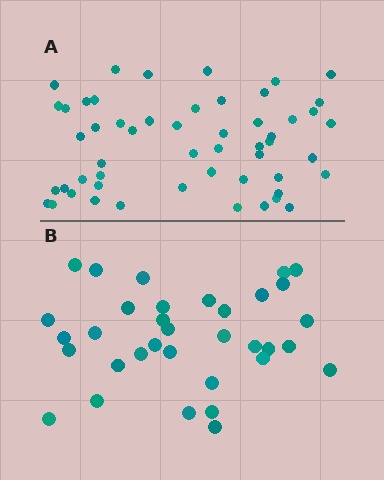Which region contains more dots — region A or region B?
Region A (the top region) has more dots.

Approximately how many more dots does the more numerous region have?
Region A has approximately 20 more dots than region B.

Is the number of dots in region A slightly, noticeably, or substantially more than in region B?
Region A has substantially more. The ratio is roughly 1.6 to 1.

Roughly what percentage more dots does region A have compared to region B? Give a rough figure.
About 55% more.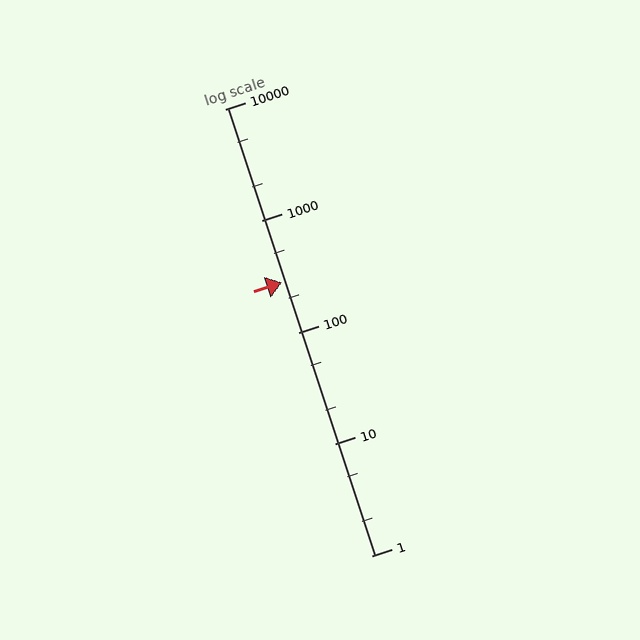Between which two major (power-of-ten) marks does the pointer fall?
The pointer is between 100 and 1000.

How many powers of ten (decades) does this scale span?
The scale spans 4 decades, from 1 to 10000.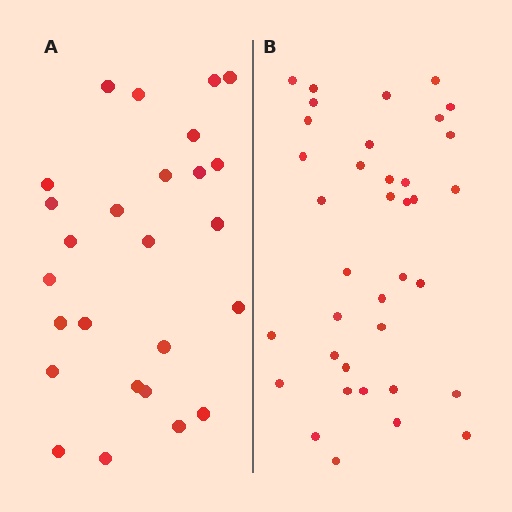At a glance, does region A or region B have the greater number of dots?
Region B (the right region) has more dots.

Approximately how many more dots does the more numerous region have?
Region B has roughly 12 or so more dots than region A.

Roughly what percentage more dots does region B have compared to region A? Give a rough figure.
About 40% more.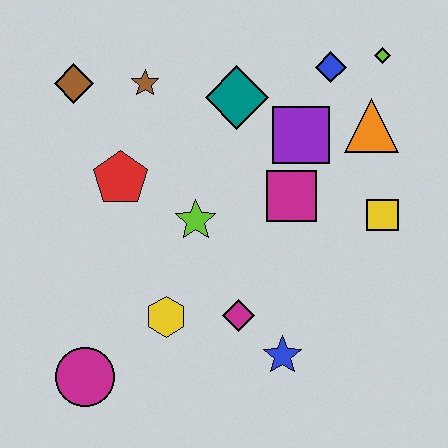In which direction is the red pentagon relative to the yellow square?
The red pentagon is to the left of the yellow square.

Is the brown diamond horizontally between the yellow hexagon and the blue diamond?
No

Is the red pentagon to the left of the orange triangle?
Yes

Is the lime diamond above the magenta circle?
Yes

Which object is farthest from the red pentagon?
The lime diamond is farthest from the red pentagon.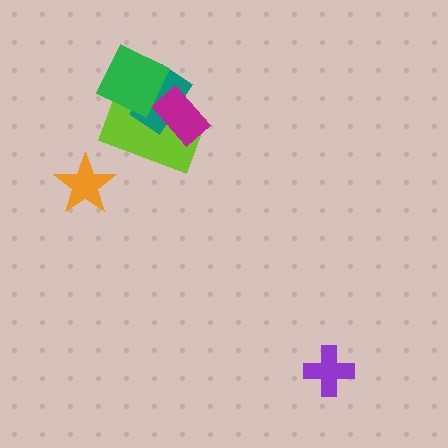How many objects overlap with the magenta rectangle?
2 objects overlap with the magenta rectangle.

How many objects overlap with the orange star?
0 objects overlap with the orange star.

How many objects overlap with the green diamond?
2 objects overlap with the green diamond.